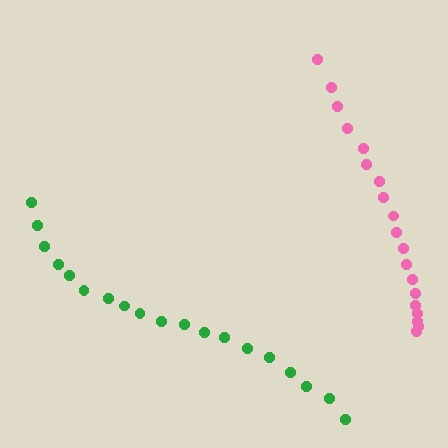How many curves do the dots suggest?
There are 2 distinct paths.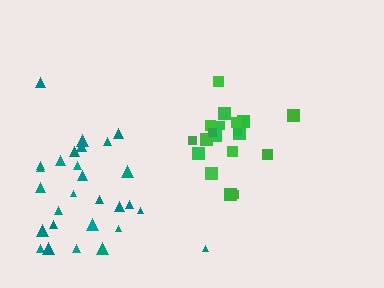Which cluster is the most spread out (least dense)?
Teal.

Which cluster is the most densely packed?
Green.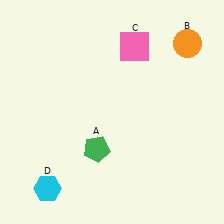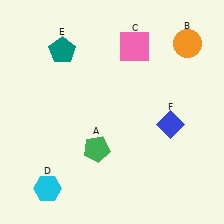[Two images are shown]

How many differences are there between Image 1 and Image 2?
There are 2 differences between the two images.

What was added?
A teal pentagon (E), a blue diamond (F) were added in Image 2.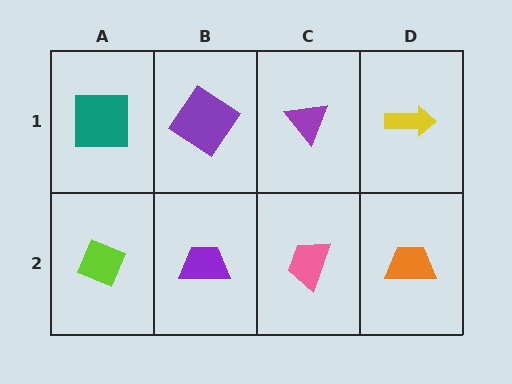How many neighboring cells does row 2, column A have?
2.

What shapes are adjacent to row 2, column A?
A teal square (row 1, column A), a purple trapezoid (row 2, column B).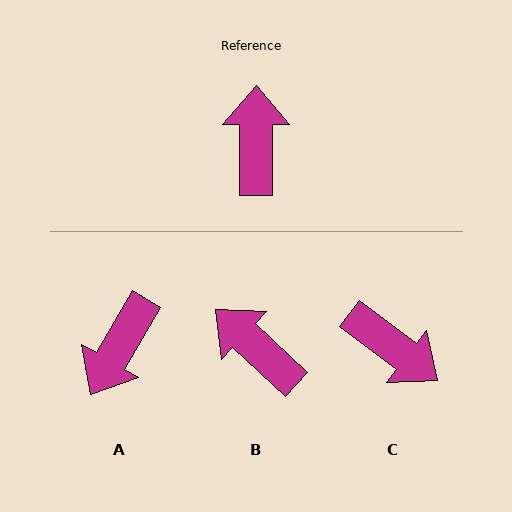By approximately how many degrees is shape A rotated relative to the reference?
Approximately 149 degrees counter-clockwise.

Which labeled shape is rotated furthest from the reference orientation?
A, about 149 degrees away.